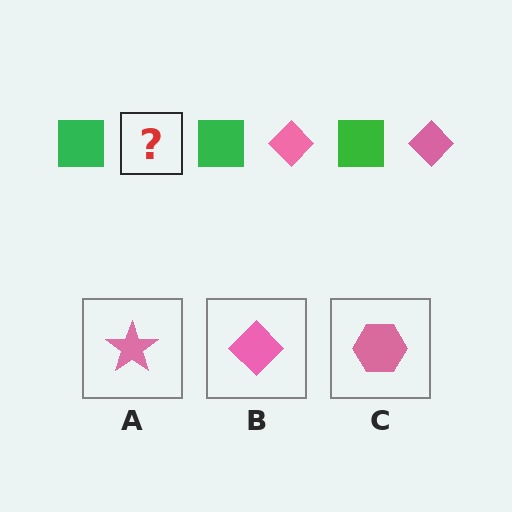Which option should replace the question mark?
Option B.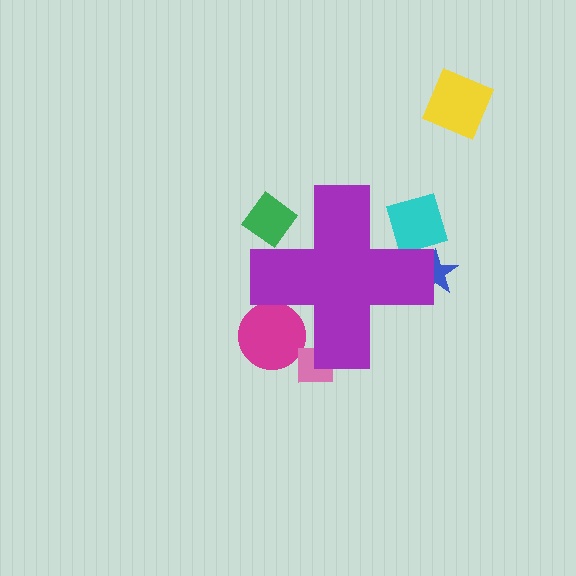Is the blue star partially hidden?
Yes, the blue star is partially hidden behind the purple cross.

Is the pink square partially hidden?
Yes, the pink square is partially hidden behind the purple cross.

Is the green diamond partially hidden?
Yes, the green diamond is partially hidden behind the purple cross.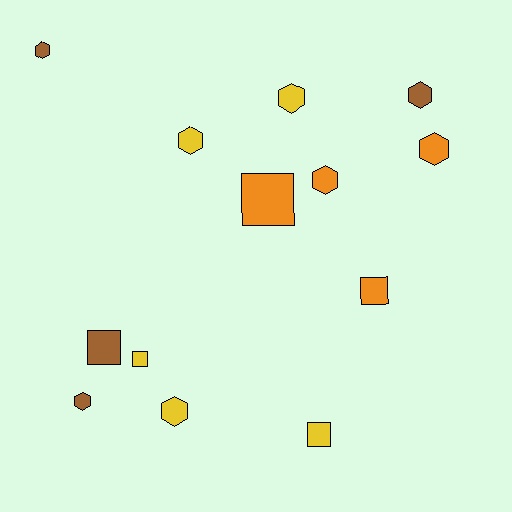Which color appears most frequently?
Yellow, with 5 objects.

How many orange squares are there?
There are 2 orange squares.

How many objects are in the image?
There are 13 objects.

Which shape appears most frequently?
Hexagon, with 8 objects.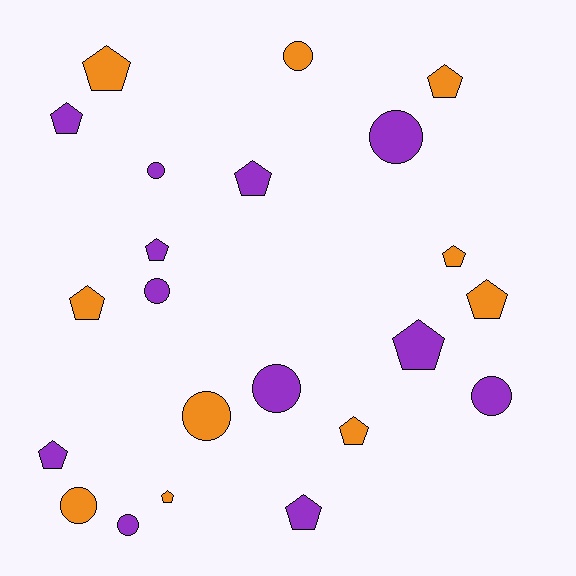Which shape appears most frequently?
Pentagon, with 13 objects.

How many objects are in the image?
There are 22 objects.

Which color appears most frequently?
Purple, with 12 objects.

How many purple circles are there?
There are 6 purple circles.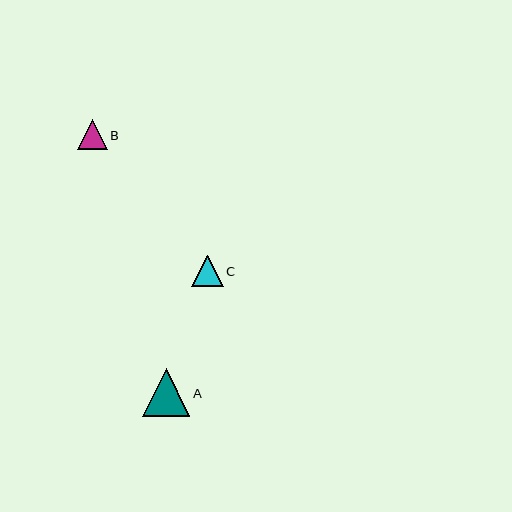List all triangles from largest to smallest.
From largest to smallest: A, C, B.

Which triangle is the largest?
Triangle A is the largest with a size of approximately 47 pixels.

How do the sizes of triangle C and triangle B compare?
Triangle C and triangle B are approximately the same size.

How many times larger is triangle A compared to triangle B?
Triangle A is approximately 1.6 times the size of triangle B.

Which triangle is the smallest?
Triangle B is the smallest with a size of approximately 30 pixels.